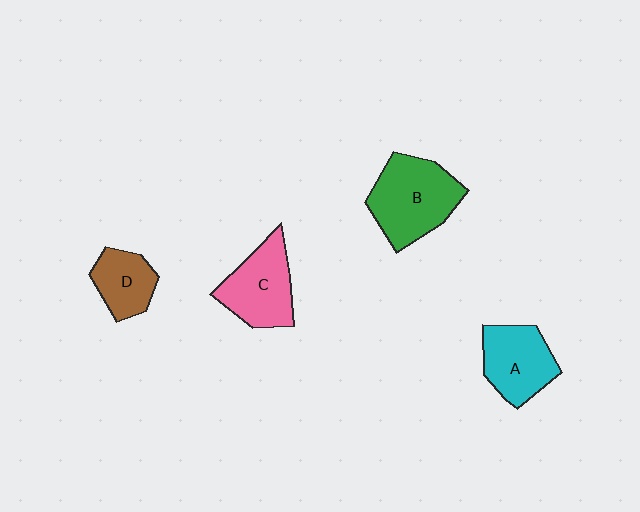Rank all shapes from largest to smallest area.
From largest to smallest: B (green), C (pink), A (cyan), D (brown).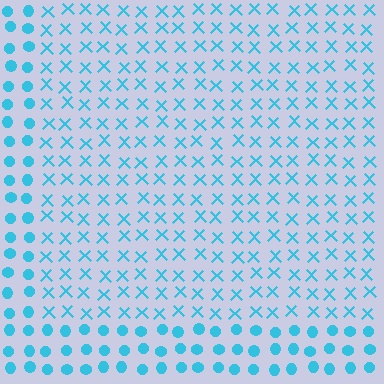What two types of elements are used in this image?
The image uses X marks inside the rectangle region and circles outside it.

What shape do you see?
I see a rectangle.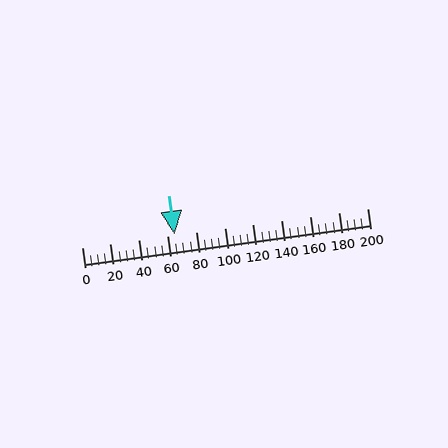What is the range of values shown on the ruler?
The ruler shows values from 0 to 200.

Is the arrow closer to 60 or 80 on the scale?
The arrow is closer to 60.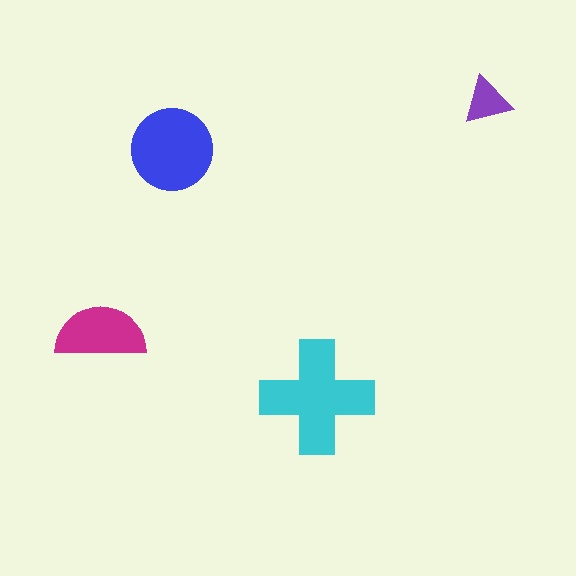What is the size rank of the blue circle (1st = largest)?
2nd.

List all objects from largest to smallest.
The cyan cross, the blue circle, the magenta semicircle, the purple triangle.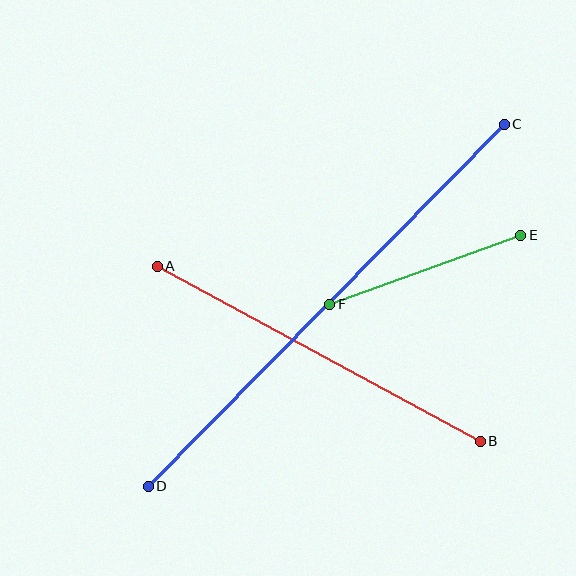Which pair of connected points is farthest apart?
Points C and D are farthest apart.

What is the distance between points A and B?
The distance is approximately 367 pixels.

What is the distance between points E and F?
The distance is approximately 203 pixels.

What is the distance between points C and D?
The distance is approximately 507 pixels.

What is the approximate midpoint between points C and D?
The midpoint is at approximately (326, 305) pixels.